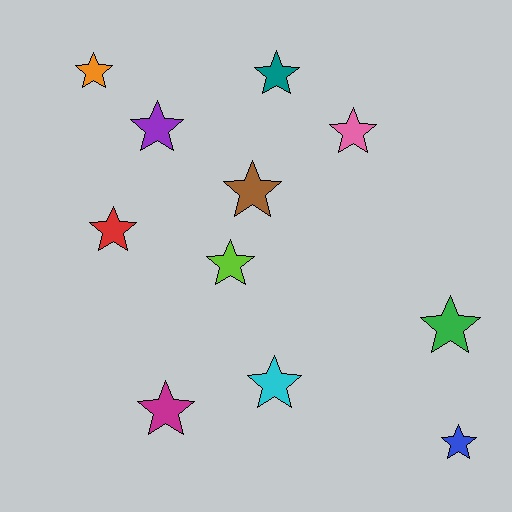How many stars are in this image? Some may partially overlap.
There are 11 stars.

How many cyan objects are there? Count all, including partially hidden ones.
There is 1 cyan object.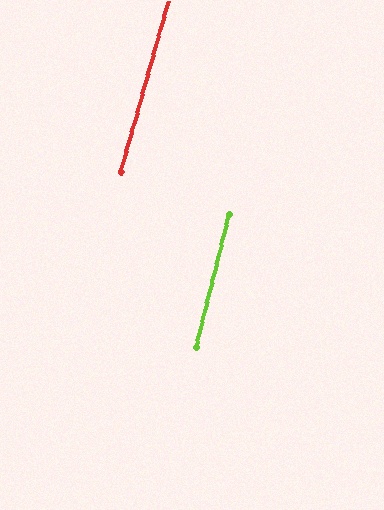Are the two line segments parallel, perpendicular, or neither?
Parallel — their directions differ by only 1.3°.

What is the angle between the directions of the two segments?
Approximately 1 degree.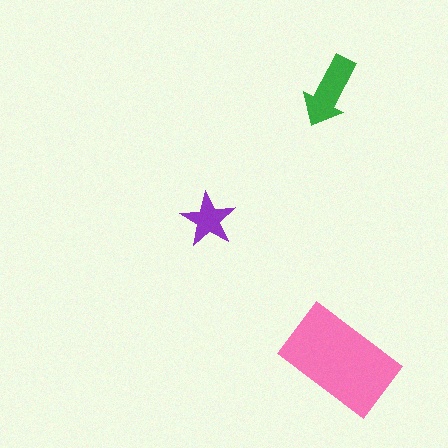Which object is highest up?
The green arrow is topmost.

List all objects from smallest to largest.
The purple star, the green arrow, the pink rectangle.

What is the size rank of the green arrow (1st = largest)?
2nd.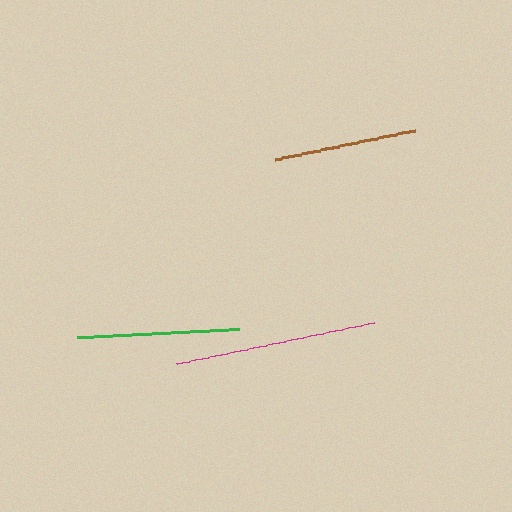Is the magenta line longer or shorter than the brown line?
The magenta line is longer than the brown line.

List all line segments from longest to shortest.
From longest to shortest: magenta, green, brown.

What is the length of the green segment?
The green segment is approximately 161 pixels long.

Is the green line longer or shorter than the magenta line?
The magenta line is longer than the green line.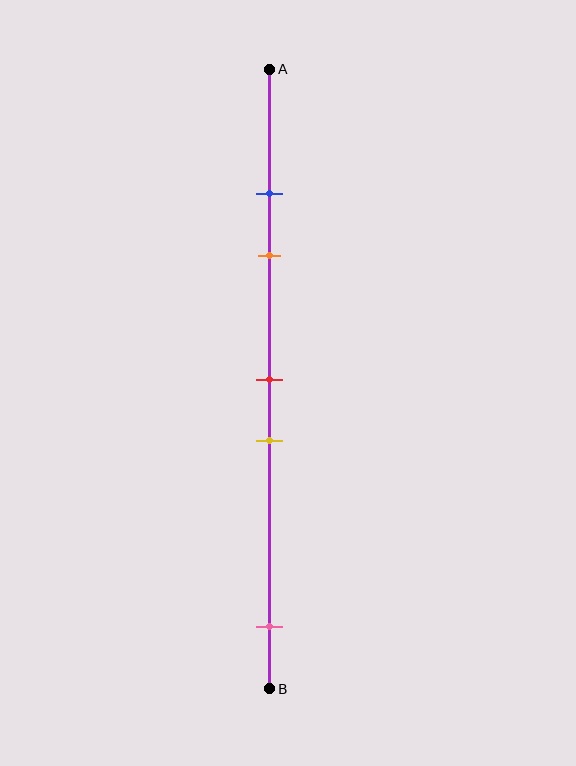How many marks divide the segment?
There are 5 marks dividing the segment.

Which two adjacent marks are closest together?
The blue and orange marks are the closest adjacent pair.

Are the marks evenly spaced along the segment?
No, the marks are not evenly spaced.